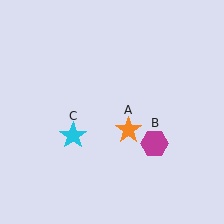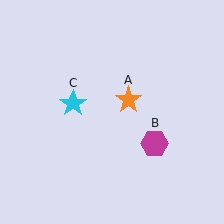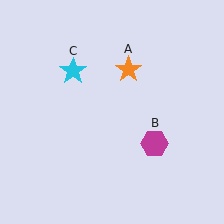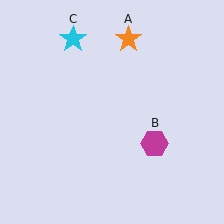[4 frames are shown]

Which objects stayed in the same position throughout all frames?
Magenta hexagon (object B) remained stationary.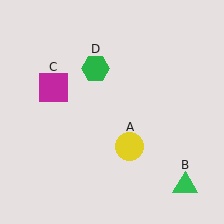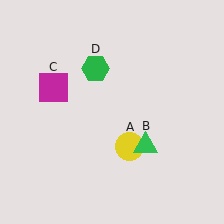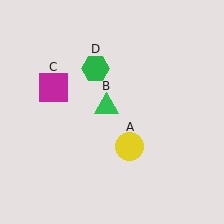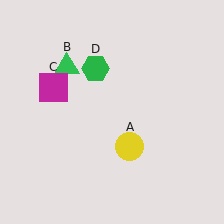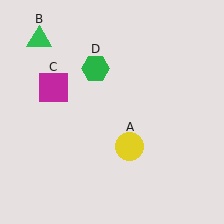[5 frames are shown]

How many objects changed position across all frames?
1 object changed position: green triangle (object B).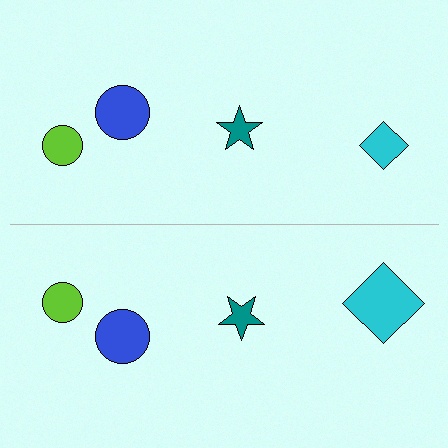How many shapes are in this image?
There are 8 shapes in this image.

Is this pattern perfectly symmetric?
No, the pattern is not perfectly symmetric. The cyan diamond on the bottom side has a different size than its mirror counterpart.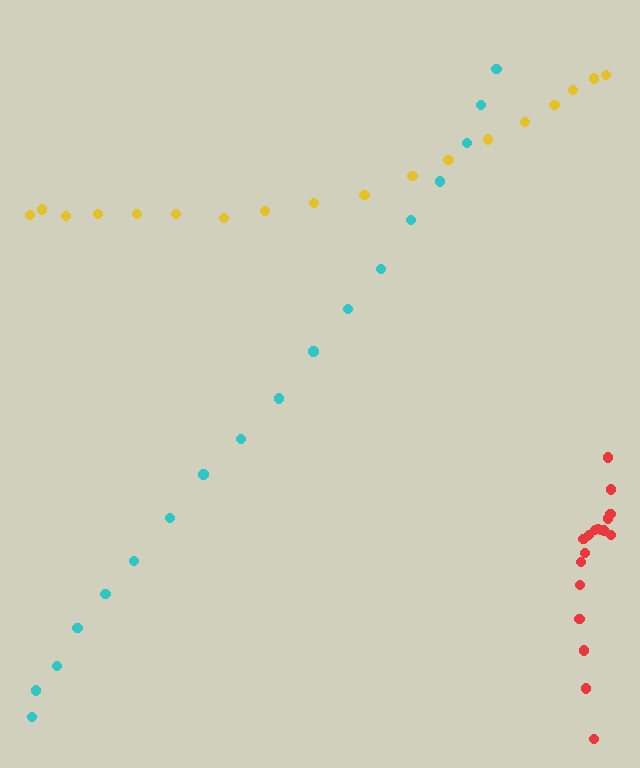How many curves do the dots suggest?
There are 3 distinct paths.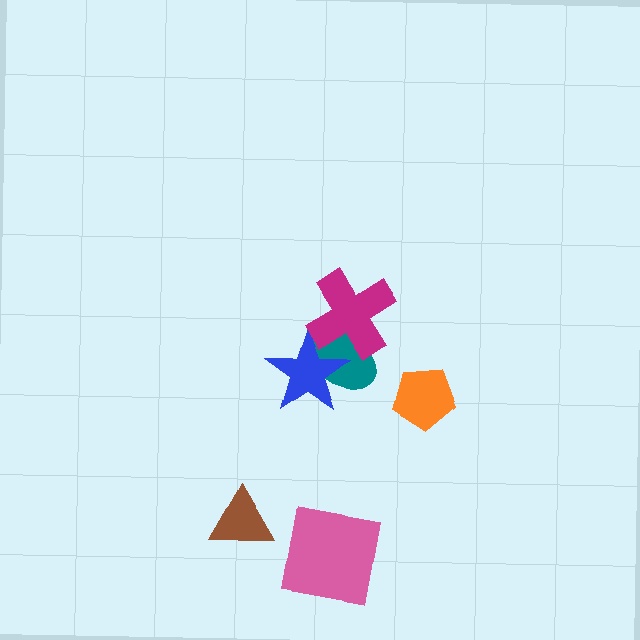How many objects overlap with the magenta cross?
2 objects overlap with the magenta cross.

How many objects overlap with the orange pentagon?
0 objects overlap with the orange pentagon.